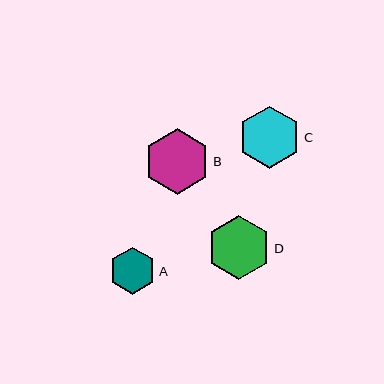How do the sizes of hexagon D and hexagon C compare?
Hexagon D and hexagon C are approximately the same size.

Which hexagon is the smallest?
Hexagon A is the smallest with a size of approximately 47 pixels.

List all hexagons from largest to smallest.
From largest to smallest: B, D, C, A.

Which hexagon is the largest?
Hexagon B is the largest with a size of approximately 66 pixels.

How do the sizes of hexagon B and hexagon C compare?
Hexagon B and hexagon C are approximately the same size.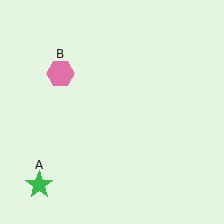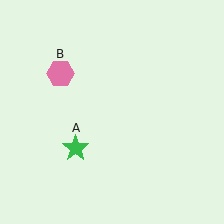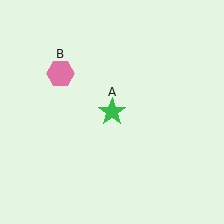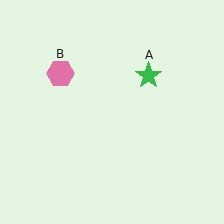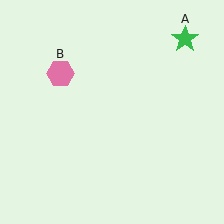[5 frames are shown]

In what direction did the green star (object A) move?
The green star (object A) moved up and to the right.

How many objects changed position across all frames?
1 object changed position: green star (object A).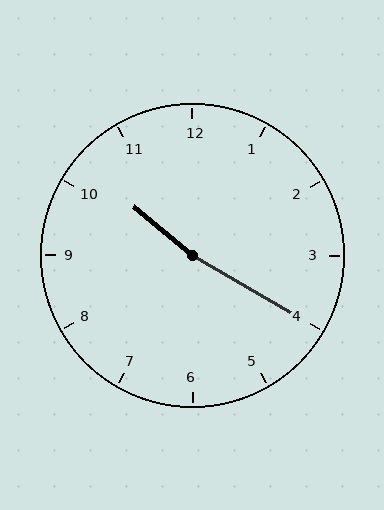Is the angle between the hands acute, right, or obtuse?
It is obtuse.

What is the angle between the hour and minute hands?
Approximately 170 degrees.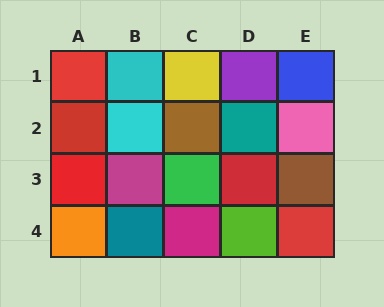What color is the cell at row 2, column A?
Red.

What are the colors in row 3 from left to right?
Red, magenta, green, red, brown.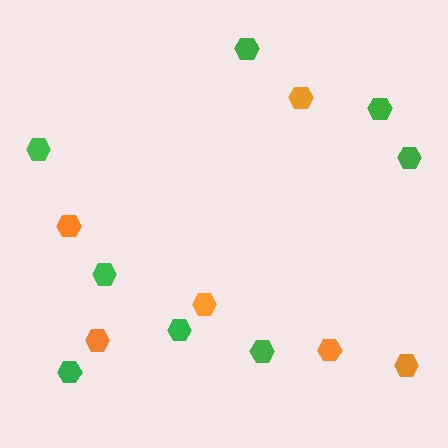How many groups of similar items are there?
There are 2 groups: one group of green hexagons (8) and one group of orange hexagons (6).